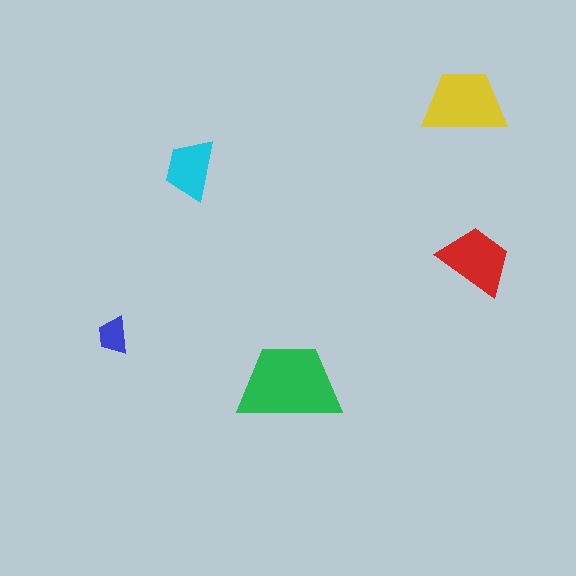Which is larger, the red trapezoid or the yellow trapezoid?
The yellow one.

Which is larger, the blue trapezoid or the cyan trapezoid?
The cyan one.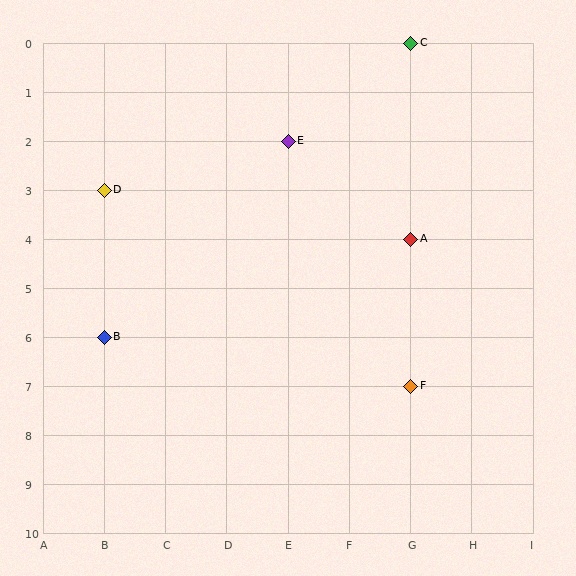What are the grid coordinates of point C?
Point C is at grid coordinates (G, 0).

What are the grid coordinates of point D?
Point D is at grid coordinates (B, 3).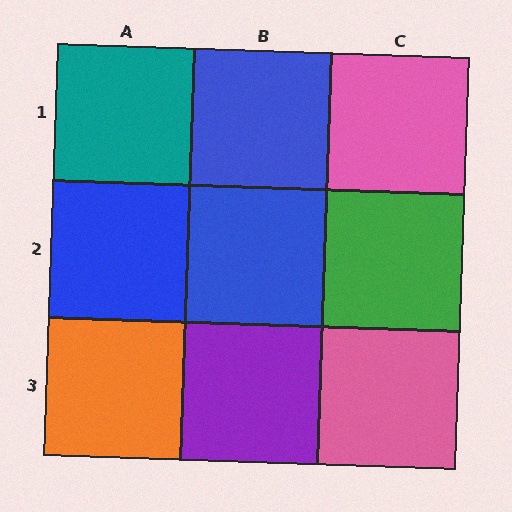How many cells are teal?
1 cell is teal.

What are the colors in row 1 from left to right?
Teal, blue, pink.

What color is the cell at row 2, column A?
Blue.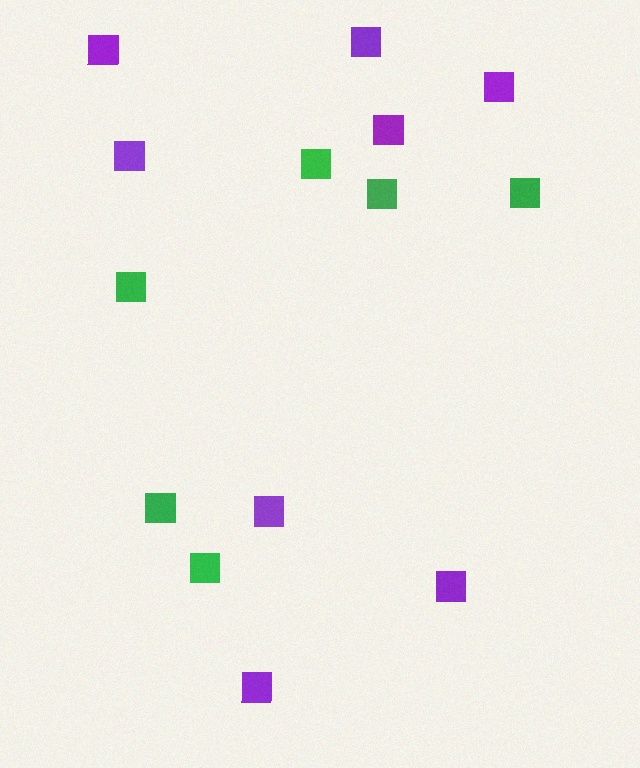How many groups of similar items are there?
There are 2 groups: one group of green squares (6) and one group of purple squares (8).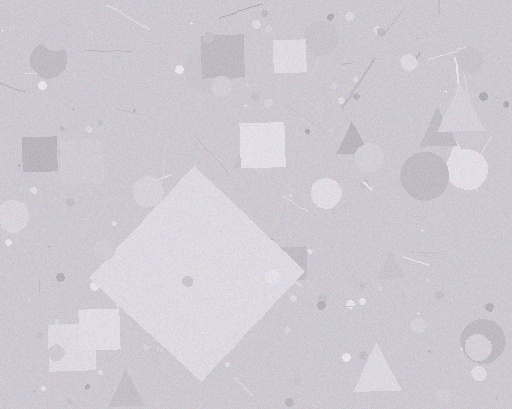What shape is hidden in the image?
A diamond is hidden in the image.